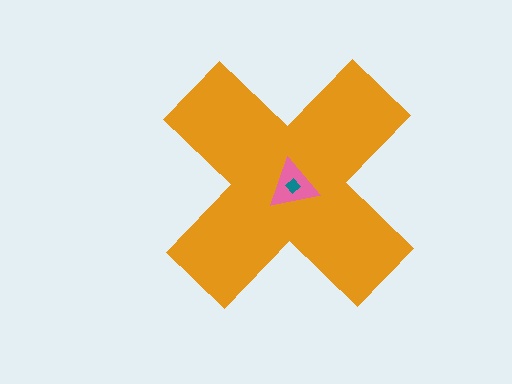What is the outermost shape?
The orange cross.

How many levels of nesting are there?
3.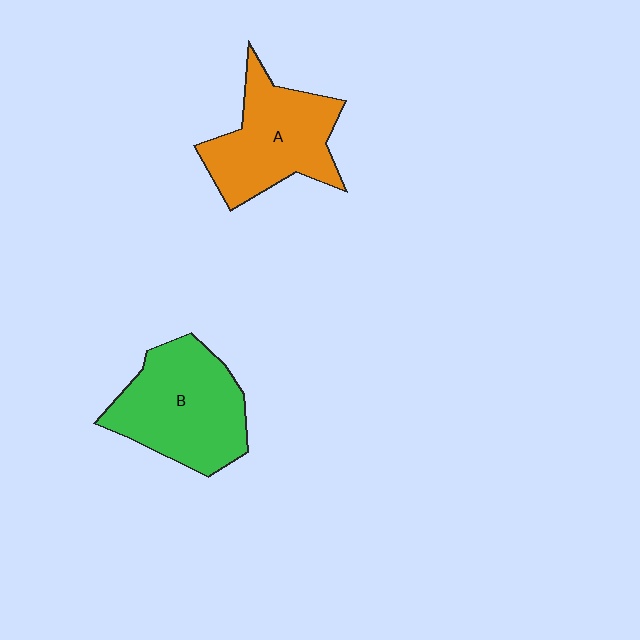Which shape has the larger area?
Shape B (green).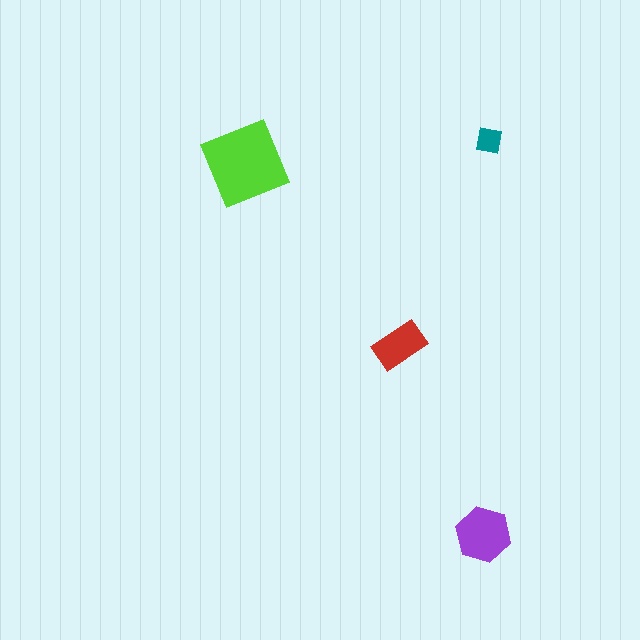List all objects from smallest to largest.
The teal square, the red rectangle, the purple hexagon, the lime square.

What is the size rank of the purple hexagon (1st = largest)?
2nd.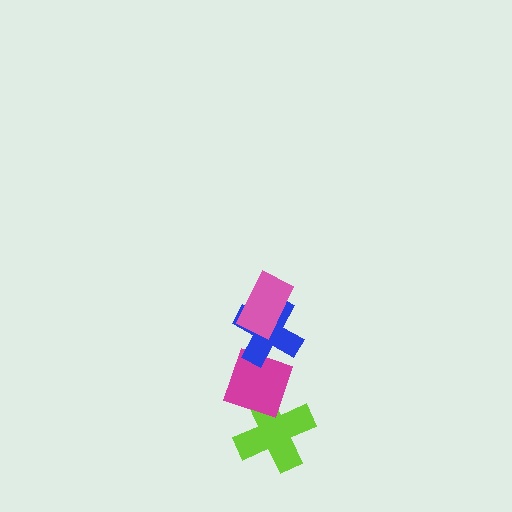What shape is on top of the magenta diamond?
The blue cross is on top of the magenta diamond.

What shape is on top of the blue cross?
The pink rectangle is on top of the blue cross.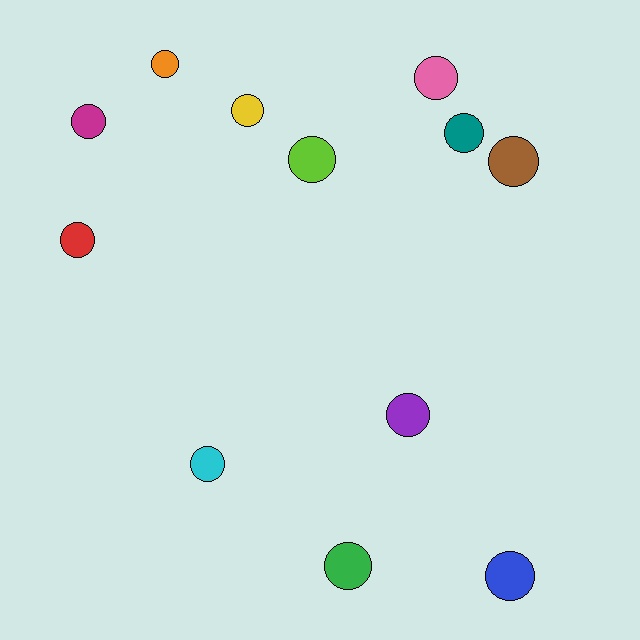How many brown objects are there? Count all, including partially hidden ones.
There is 1 brown object.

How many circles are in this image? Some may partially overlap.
There are 12 circles.